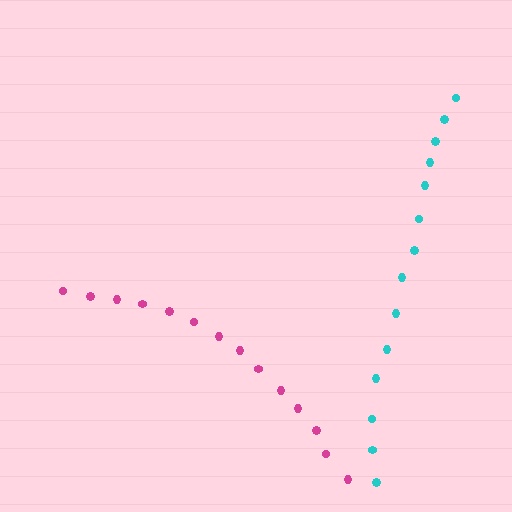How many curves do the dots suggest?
There are 2 distinct paths.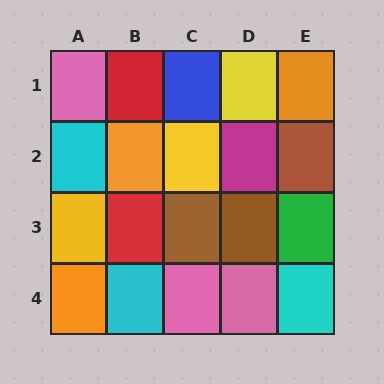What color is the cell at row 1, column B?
Red.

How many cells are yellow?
3 cells are yellow.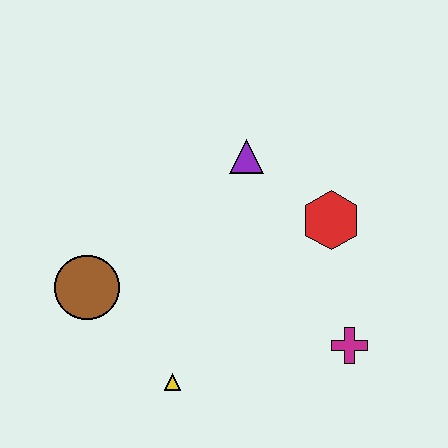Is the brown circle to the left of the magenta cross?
Yes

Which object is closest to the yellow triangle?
The brown circle is closest to the yellow triangle.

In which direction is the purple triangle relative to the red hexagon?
The purple triangle is to the left of the red hexagon.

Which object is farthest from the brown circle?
The magenta cross is farthest from the brown circle.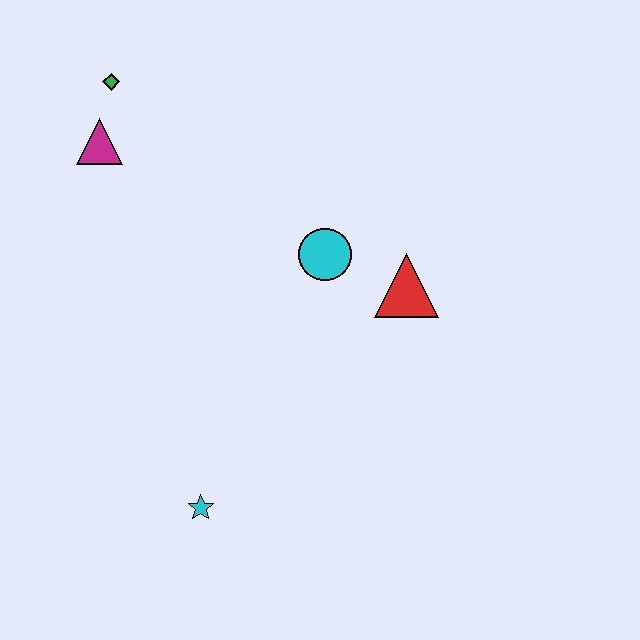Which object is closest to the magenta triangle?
The green diamond is closest to the magenta triangle.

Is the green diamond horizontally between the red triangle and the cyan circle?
No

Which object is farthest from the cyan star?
The green diamond is farthest from the cyan star.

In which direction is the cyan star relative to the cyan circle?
The cyan star is below the cyan circle.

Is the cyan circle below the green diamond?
Yes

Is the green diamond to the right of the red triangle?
No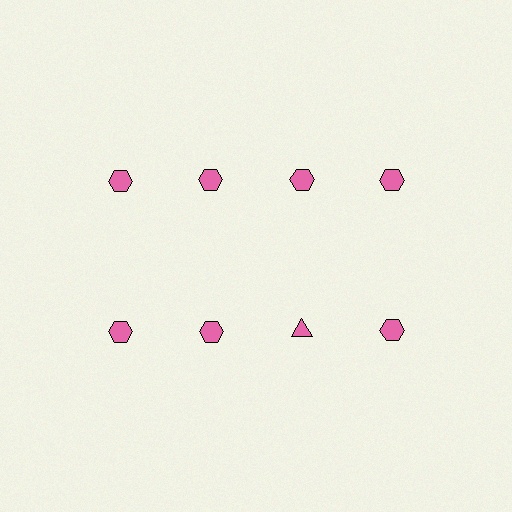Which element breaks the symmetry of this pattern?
The pink triangle in the second row, center column breaks the symmetry. All other shapes are pink hexagons.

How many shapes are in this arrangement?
There are 8 shapes arranged in a grid pattern.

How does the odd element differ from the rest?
It has a different shape: triangle instead of hexagon.